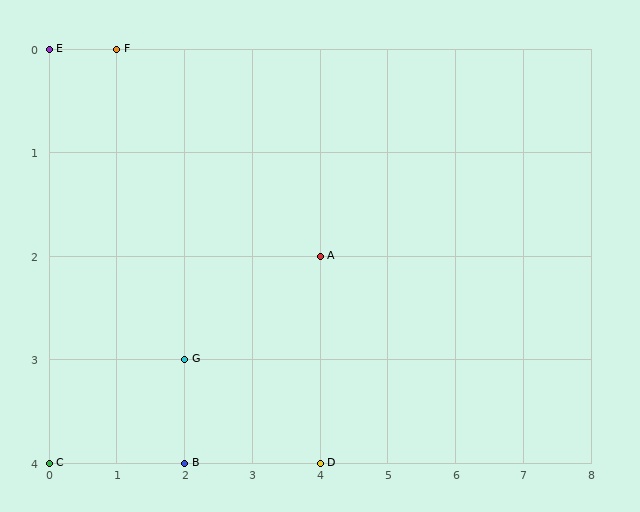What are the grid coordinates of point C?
Point C is at grid coordinates (0, 4).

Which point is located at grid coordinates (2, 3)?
Point G is at (2, 3).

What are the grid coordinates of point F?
Point F is at grid coordinates (1, 0).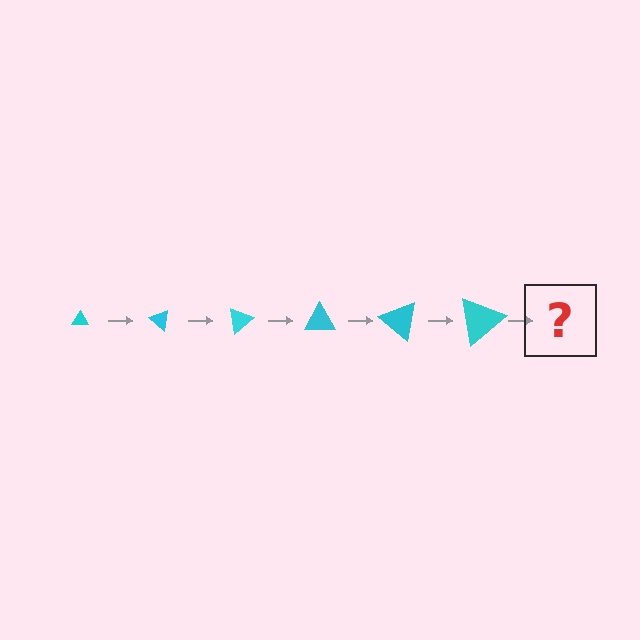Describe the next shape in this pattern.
It should be a triangle, larger than the previous one and rotated 240 degrees from the start.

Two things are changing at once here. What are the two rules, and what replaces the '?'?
The two rules are that the triangle grows larger each step and it rotates 40 degrees each step. The '?' should be a triangle, larger than the previous one and rotated 240 degrees from the start.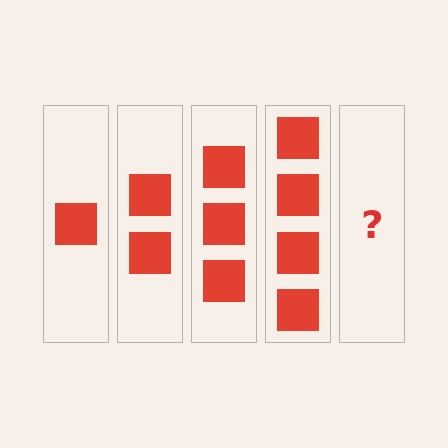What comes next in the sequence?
The next element should be 5 squares.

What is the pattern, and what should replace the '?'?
The pattern is that each step adds one more square. The '?' should be 5 squares.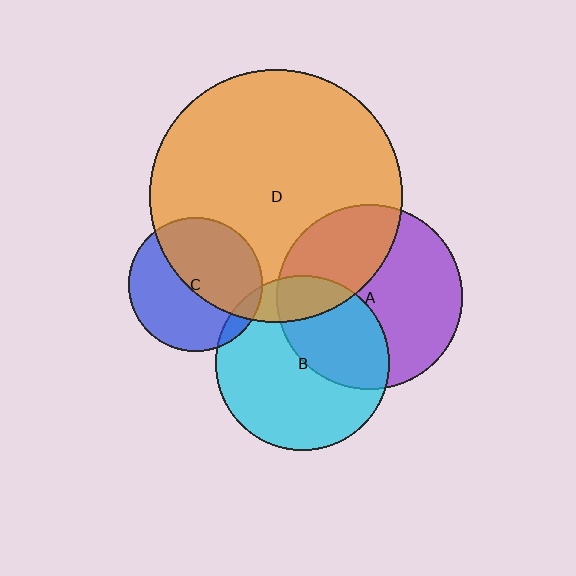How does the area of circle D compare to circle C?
Approximately 3.6 times.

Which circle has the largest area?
Circle D (orange).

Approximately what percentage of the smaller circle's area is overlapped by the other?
Approximately 35%.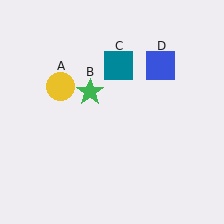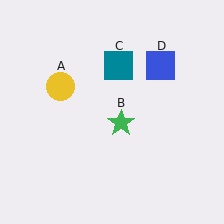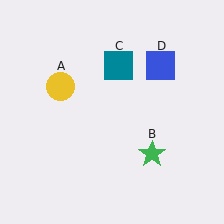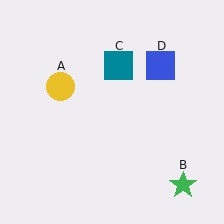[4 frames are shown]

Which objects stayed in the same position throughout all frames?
Yellow circle (object A) and teal square (object C) and blue square (object D) remained stationary.